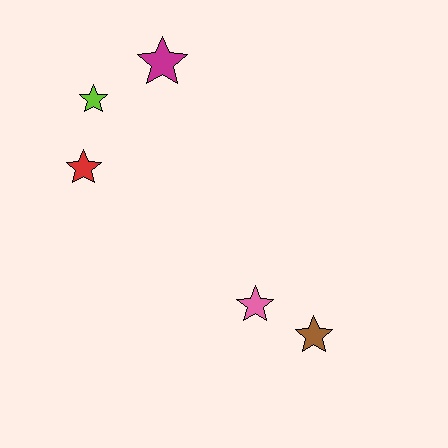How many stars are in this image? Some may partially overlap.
There are 5 stars.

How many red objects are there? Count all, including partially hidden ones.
There is 1 red object.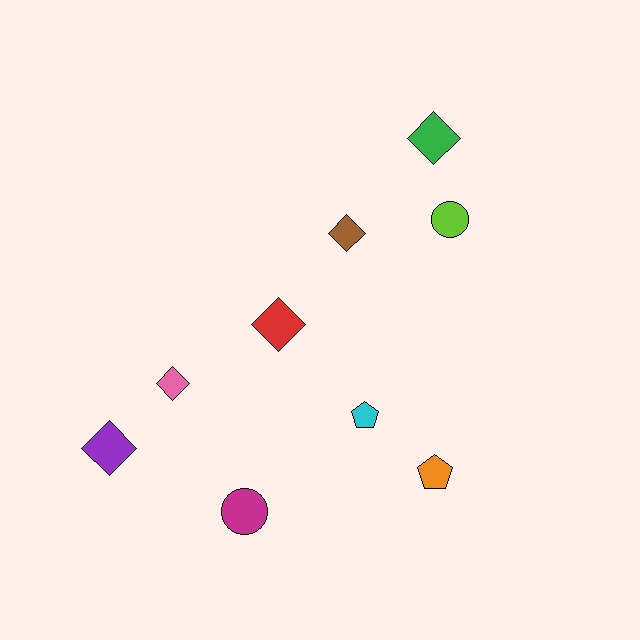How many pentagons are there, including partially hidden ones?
There are 2 pentagons.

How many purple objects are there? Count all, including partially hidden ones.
There is 1 purple object.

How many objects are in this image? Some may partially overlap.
There are 9 objects.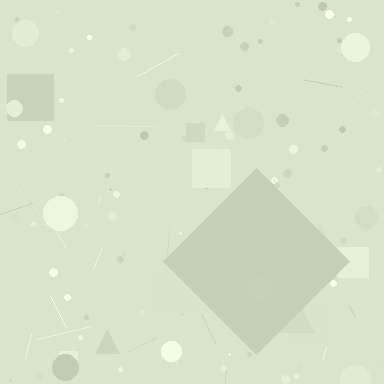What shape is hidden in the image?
A diamond is hidden in the image.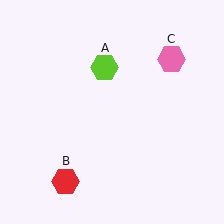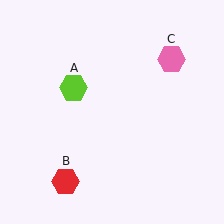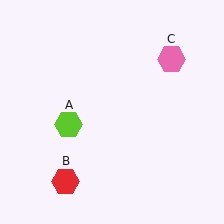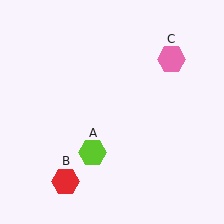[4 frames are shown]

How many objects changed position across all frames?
1 object changed position: lime hexagon (object A).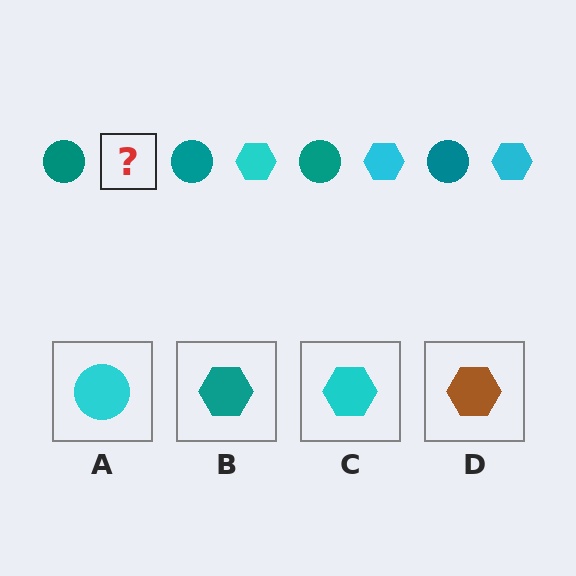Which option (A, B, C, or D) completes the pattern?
C.